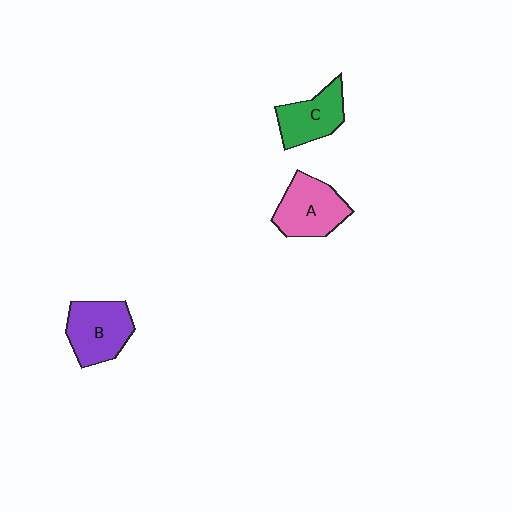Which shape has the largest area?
Shape A (pink).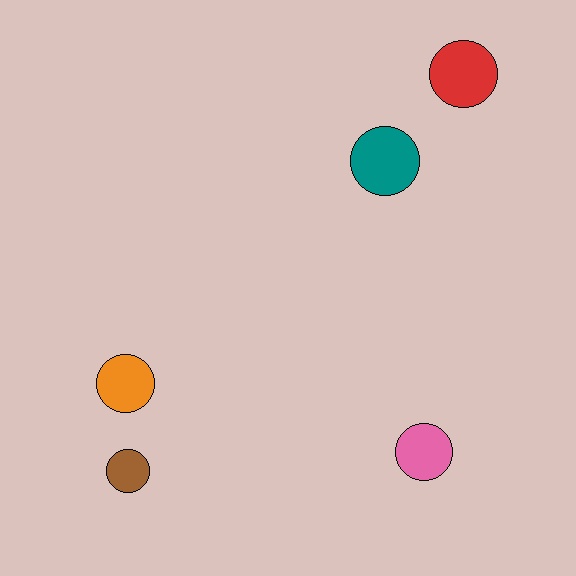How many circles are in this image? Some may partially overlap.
There are 5 circles.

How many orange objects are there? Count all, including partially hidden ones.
There is 1 orange object.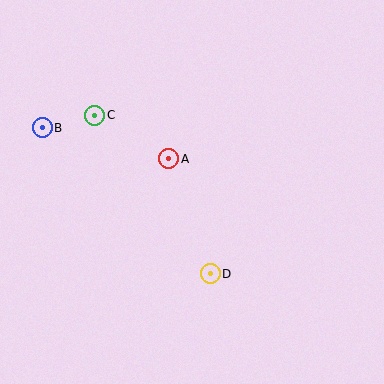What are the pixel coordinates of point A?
Point A is at (169, 159).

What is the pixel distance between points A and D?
The distance between A and D is 123 pixels.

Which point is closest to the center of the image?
Point A at (169, 159) is closest to the center.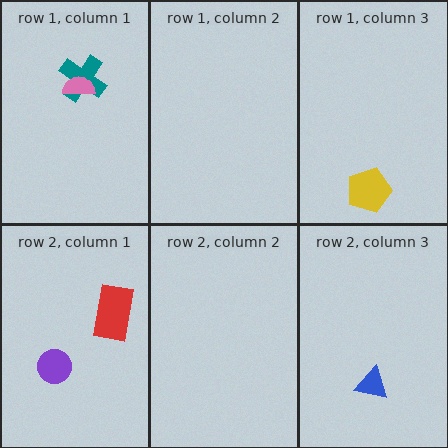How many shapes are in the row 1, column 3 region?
1.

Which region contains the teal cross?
The row 1, column 1 region.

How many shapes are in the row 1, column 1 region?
2.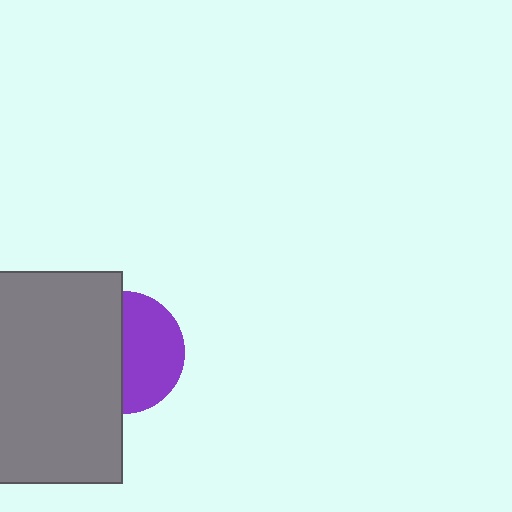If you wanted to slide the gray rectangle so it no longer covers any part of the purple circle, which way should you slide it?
Slide it left — that is the most direct way to separate the two shapes.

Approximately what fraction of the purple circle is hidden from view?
Roughly 50% of the purple circle is hidden behind the gray rectangle.